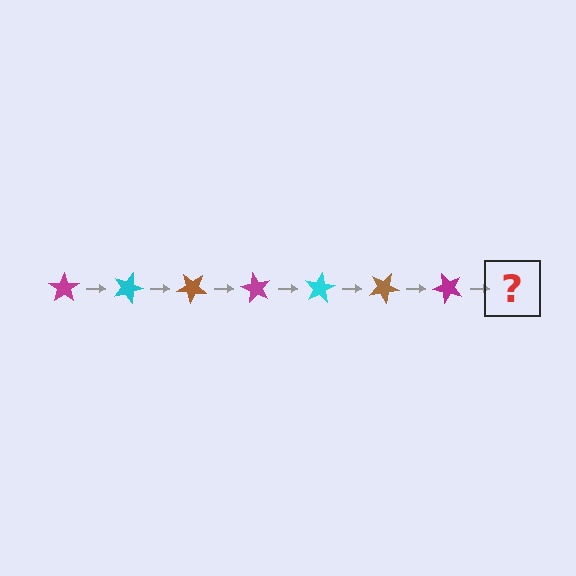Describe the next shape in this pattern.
It should be a cyan star, rotated 140 degrees from the start.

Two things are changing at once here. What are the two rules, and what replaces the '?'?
The two rules are that it rotates 20 degrees each step and the color cycles through magenta, cyan, and brown. The '?' should be a cyan star, rotated 140 degrees from the start.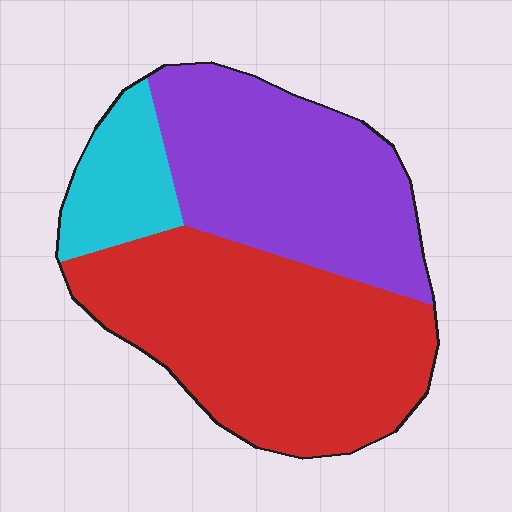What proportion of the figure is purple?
Purple covers 38% of the figure.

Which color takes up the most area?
Red, at roughly 50%.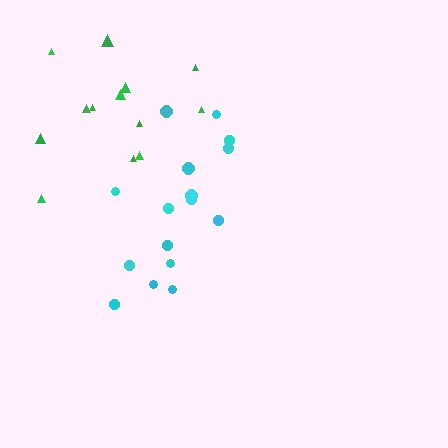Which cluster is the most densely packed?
Cyan.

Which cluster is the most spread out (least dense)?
Green.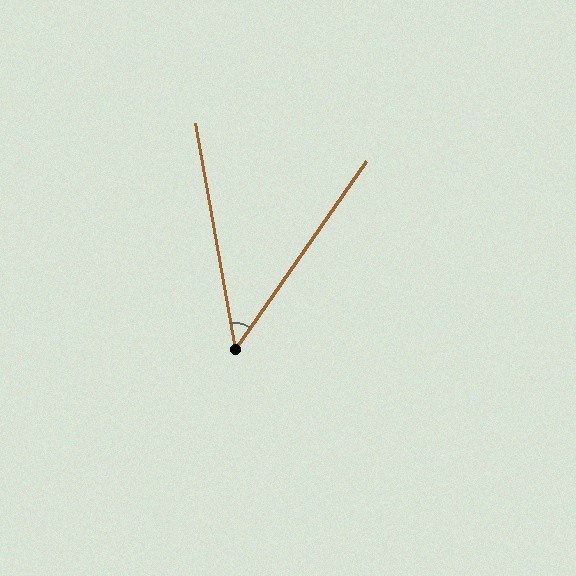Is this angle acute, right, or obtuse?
It is acute.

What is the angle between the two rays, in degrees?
Approximately 45 degrees.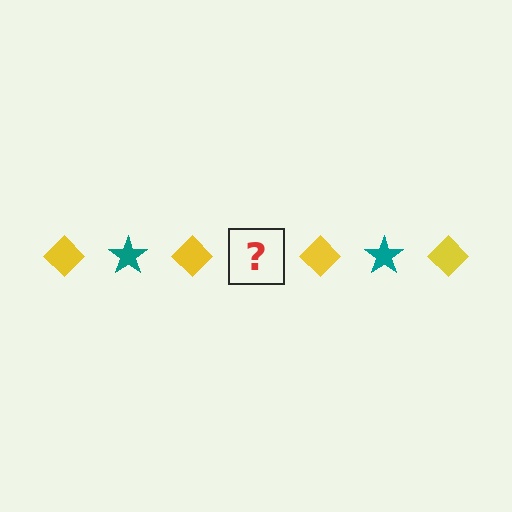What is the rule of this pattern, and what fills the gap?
The rule is that the pattern alternates between yellow diamond and teal star. The gap should be filled with a teal star.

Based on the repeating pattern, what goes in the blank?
The blank should be a teal star.